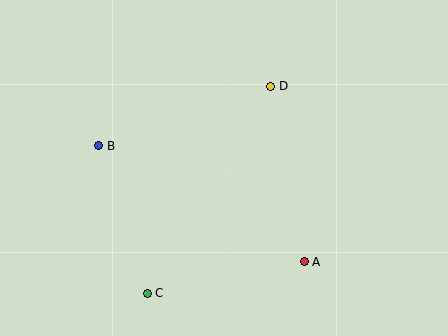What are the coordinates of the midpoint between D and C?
The midpoint between D and C is at (209, 190).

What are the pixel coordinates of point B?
Point B is at (99, 146).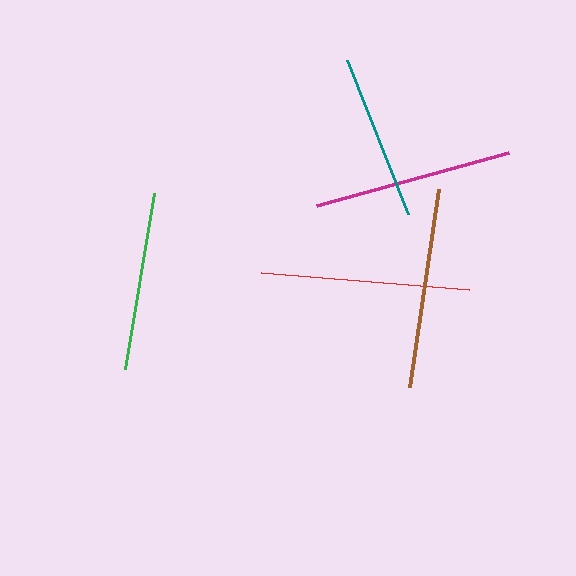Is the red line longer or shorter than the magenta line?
The red line is longer than the magenta line.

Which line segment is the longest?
The red line is the longest at approximately 209 pixels.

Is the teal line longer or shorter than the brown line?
The brown line is longer than the teal line.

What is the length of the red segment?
The red segment is approximately 209 pixels long.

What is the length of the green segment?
The green segment is approximately 179 pixels long.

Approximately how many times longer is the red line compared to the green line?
The red line is approximately 1.2 times the length of the green line.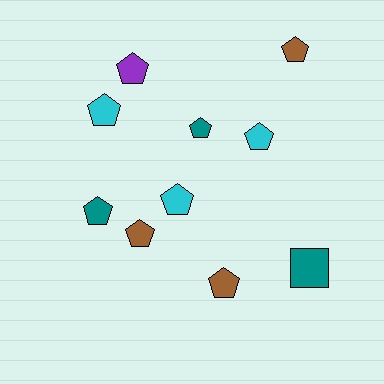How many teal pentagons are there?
There are 2 teal pentagons.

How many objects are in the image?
There are 10 objects.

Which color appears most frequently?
Cyan, with 3 objects.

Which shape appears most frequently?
Pentagon, with 9 objects.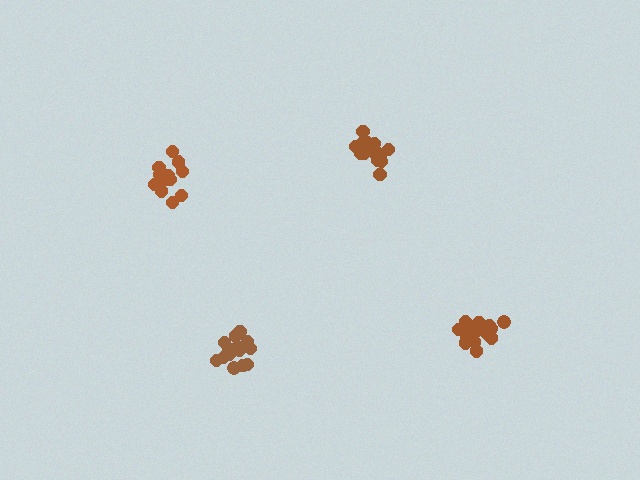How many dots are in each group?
Group 1: 15 dots, Group 2: 15 dots, Group 3: 15 dots, Group 4: 17 dots (62 total).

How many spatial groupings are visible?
There are 4 spatial groupings.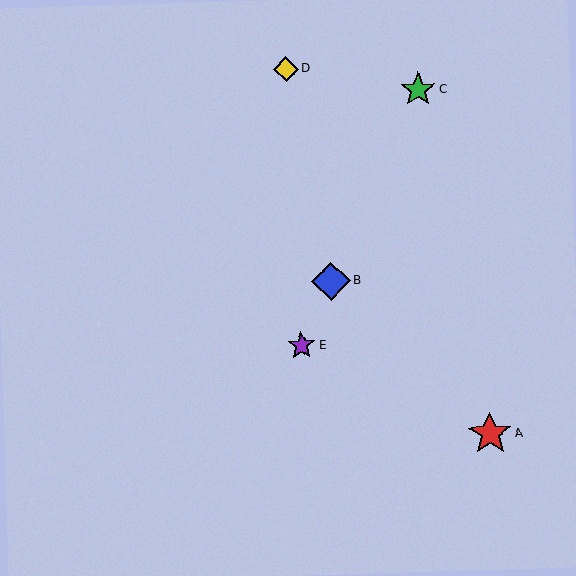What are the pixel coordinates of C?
Object C is at (418, 90).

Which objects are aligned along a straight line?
Objects B, C, E are aligned along a straight line.